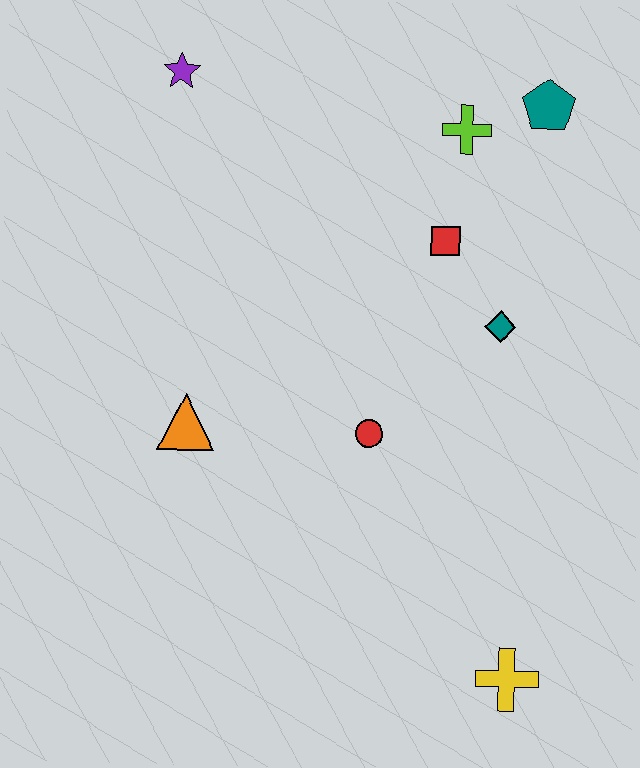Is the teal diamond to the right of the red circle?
Yes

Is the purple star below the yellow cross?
No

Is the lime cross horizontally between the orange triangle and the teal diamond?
Yes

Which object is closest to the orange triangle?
The red circle is closest to the orange triangle.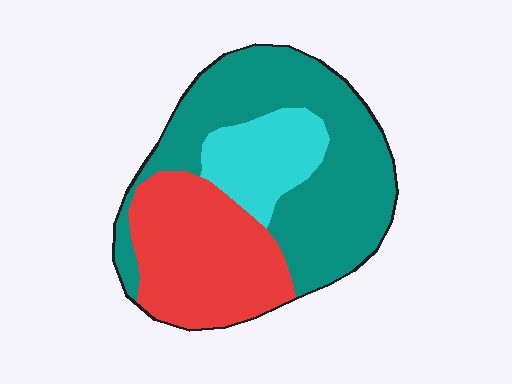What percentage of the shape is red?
Red covers roughly 35% of the shape.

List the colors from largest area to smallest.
From largest to smallest: teal, red, cyan.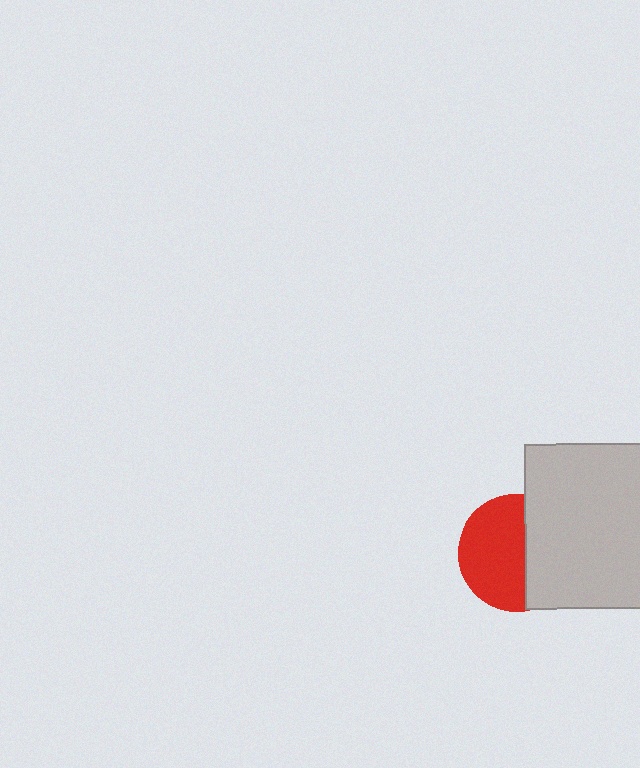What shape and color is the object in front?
The object in front is a light gray square.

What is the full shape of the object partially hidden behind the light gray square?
The partially hidden object is a red circle.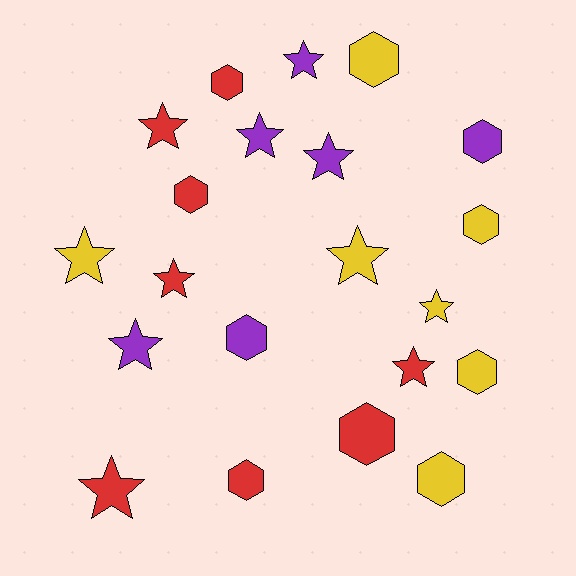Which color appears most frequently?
Red, with 8 objects.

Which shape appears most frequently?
Star, with 11 objects.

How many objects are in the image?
There are 21 objects.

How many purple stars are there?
There are 4 purple stars.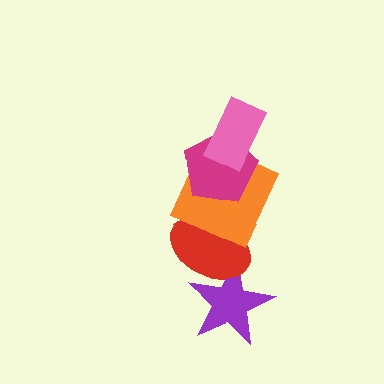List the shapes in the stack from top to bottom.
From top to bottom: the pink rectangle, the magenta pentagon, the orange square, the red ellipse, the purple star.